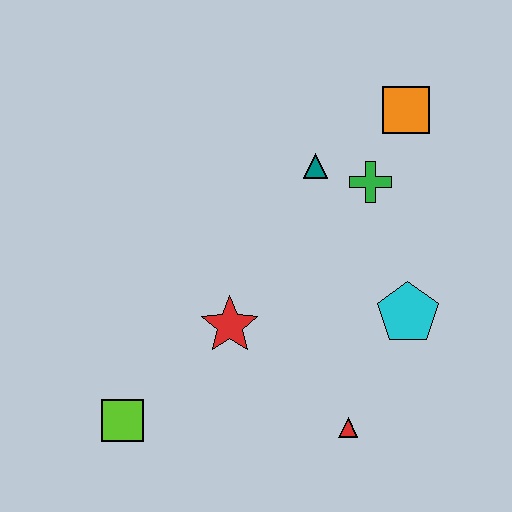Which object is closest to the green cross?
The teal triangle is closest to the green cross.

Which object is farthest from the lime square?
The orange square is farthest from the lime square.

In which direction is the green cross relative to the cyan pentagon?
The green cross is above the cyan pentagon.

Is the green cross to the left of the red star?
No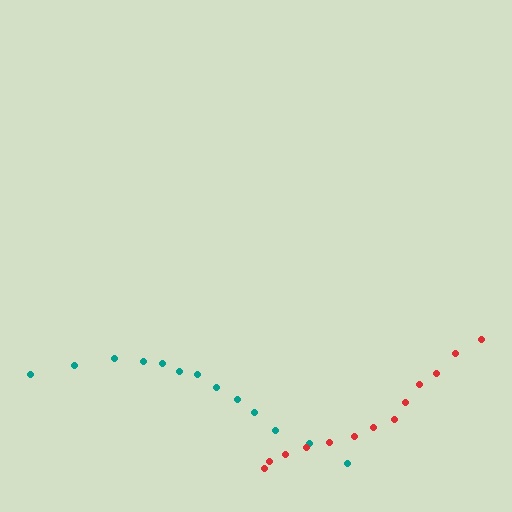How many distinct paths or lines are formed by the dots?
There are 2 distinct paths.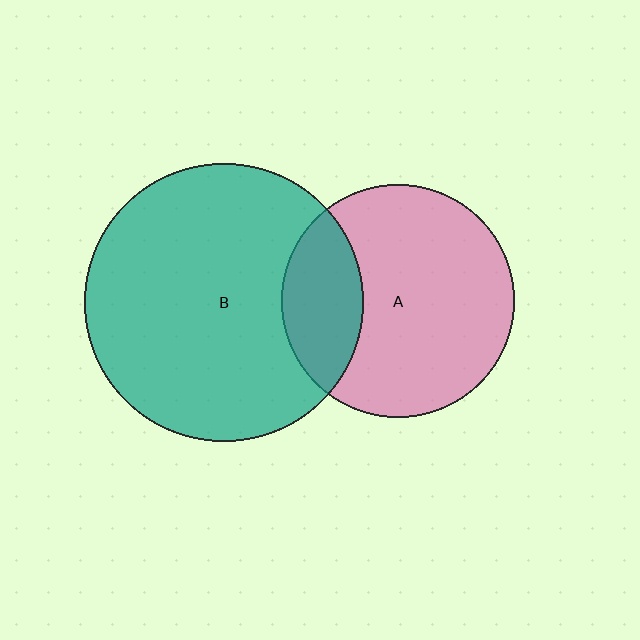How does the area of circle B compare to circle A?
Approximately 1.4 times.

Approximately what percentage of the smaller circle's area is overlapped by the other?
Approximately 25%.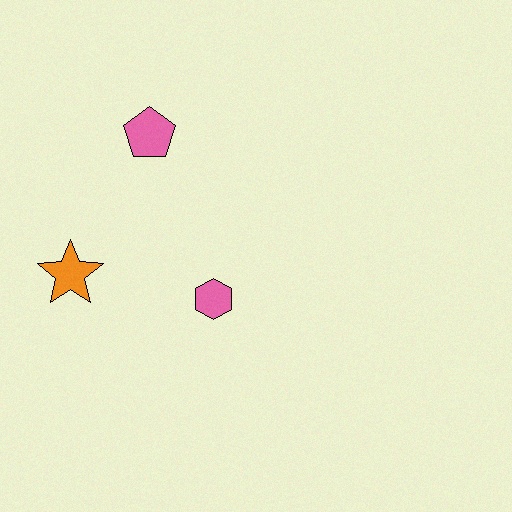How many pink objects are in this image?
There are 2 pink objects.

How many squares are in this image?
There are no squares.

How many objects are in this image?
There are 3 objects.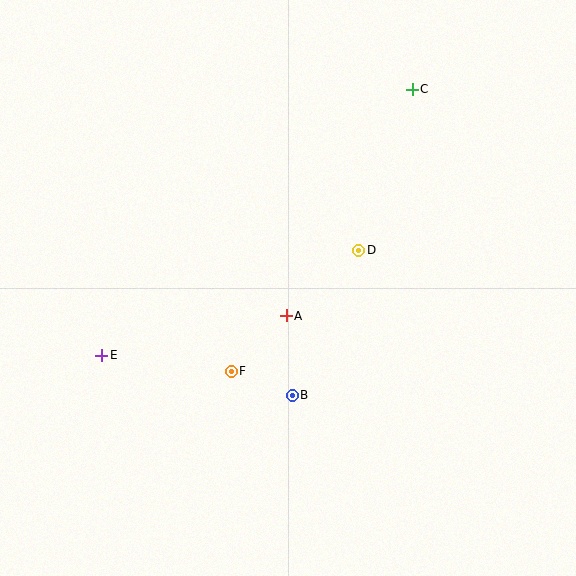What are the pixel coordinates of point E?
Point E is at (102, 355).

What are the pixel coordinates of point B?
Point B is at (292, 395).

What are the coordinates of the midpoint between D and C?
The midpoint between D and C is at (386, 170).